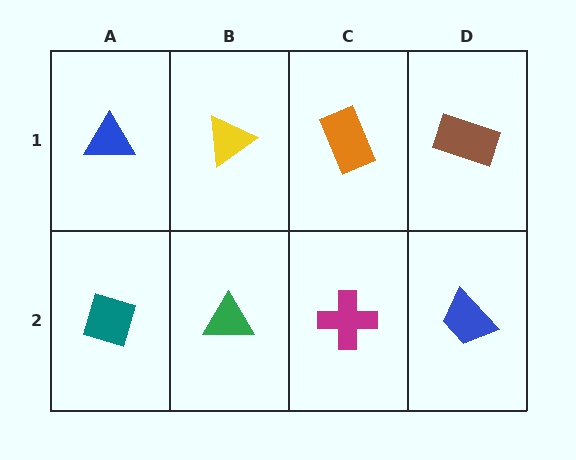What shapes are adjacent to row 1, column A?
A teal diamond (row 2, column A), a yellow triangle (row 1, column B).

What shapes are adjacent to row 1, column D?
A blue trapezoid (row 2, column D), an orange rectangle (row 1, column C).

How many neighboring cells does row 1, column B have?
3.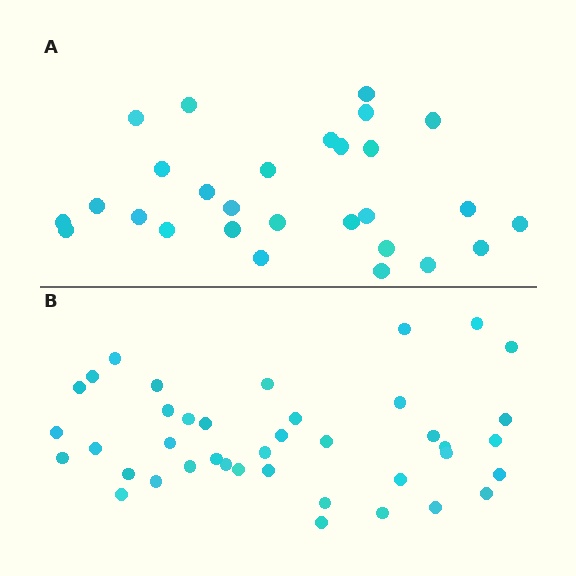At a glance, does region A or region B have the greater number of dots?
Region B (the bottom region) has more dots.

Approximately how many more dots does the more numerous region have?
Region B has roughly 12 or so more dots than region A.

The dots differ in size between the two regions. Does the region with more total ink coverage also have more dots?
No. Region A has more total ink coverage because its dots are larger, but region B actually contains more individual dots. Total area can be misleading — the number of items is what matters here.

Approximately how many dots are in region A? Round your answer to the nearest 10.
About 30 dots. (The exact count is 28, which rounds to 30.)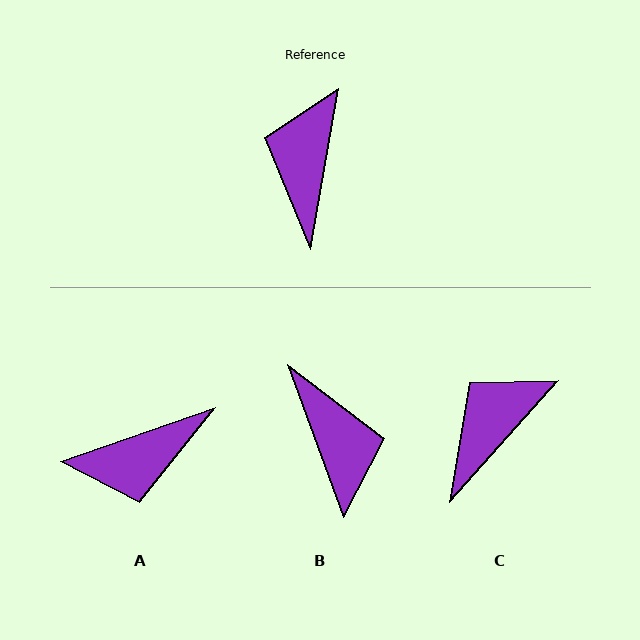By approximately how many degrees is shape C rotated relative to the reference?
Approximately 32 degrees clockwise.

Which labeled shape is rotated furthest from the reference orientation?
B, about 150 degrees away.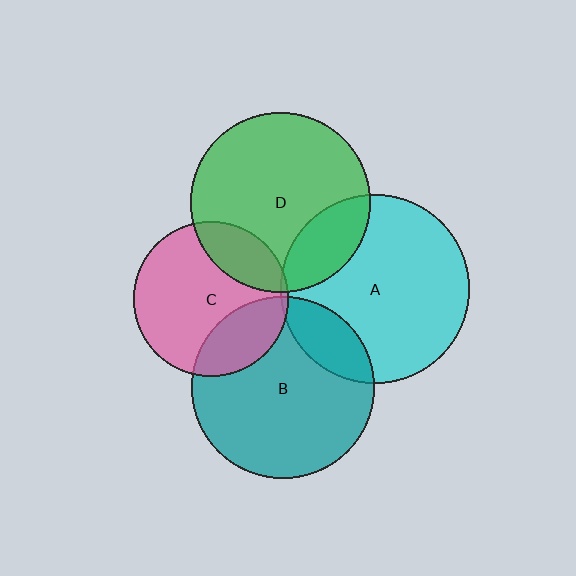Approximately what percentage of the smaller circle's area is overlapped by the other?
Approximately 15%.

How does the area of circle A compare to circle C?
Approximately 1.5 times.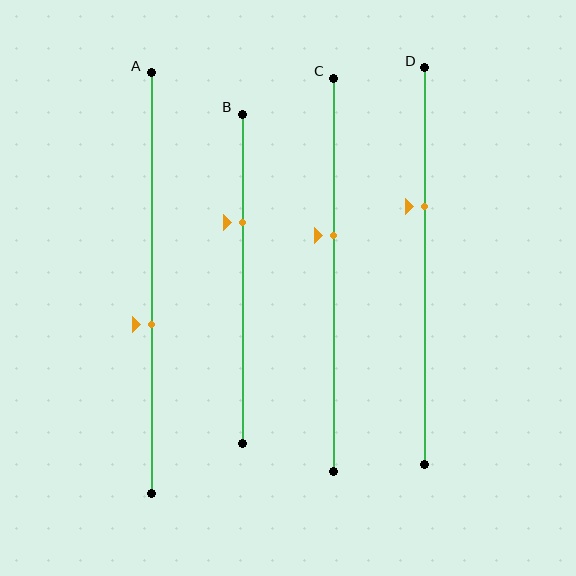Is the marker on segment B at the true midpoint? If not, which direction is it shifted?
No, the marker on segment B is shifted upward by about 17% of the segment length.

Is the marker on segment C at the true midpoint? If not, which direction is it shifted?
No, the marker on segment C is shifted upward by about 10% of the segment length.